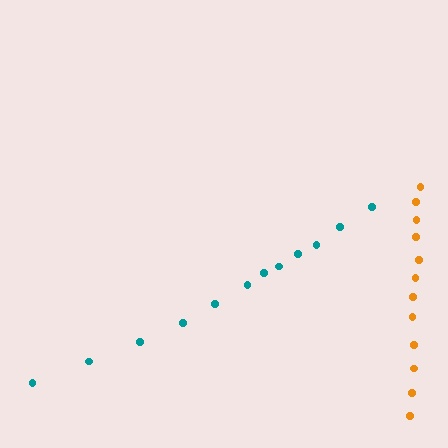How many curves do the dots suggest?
There are 2 distinct paths.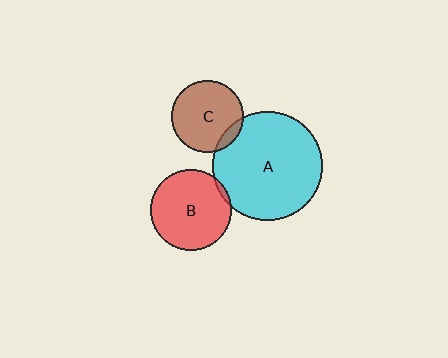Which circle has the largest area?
Circle A (cyan).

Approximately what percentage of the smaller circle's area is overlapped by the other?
Approximately 5%.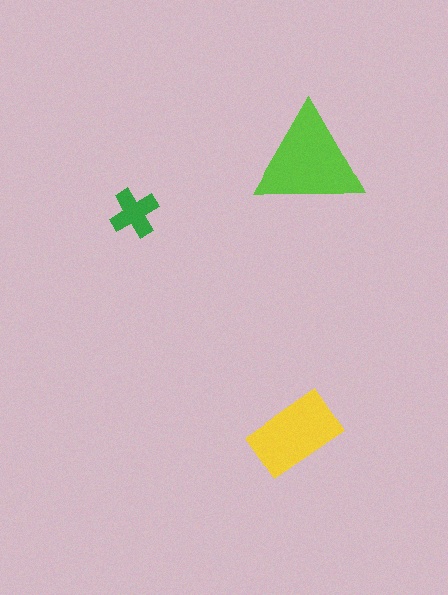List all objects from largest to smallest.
The lime triangle, the yellow rectangle, the green cross.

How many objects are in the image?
There are 3 objects in the image.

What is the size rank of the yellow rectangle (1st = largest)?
2nd.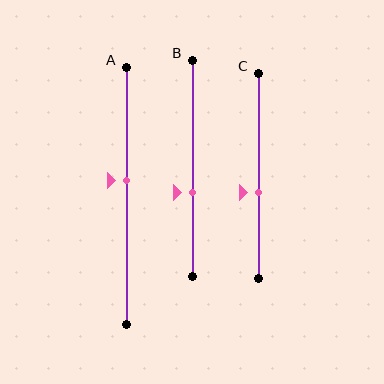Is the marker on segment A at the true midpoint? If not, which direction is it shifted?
No, the marker on segment A is shifted upward by about 6% of the segment length.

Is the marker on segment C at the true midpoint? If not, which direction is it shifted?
No, the marker on segment C is shifted downward by about 8% of the segment length.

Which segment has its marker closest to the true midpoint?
Segment A has its marker closest to the true midpoint.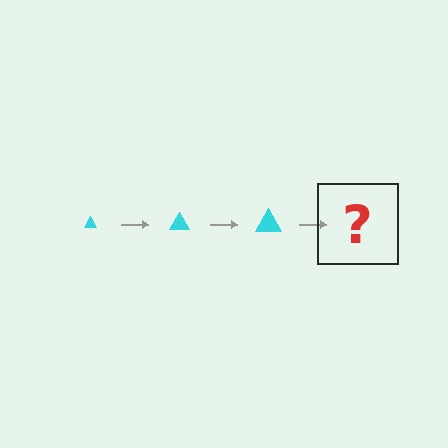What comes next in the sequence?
The next element should be a cyan triangle, larger than the previous one.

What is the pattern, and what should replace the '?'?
The pattern is that the triangle gets progressively larger each step. The '?' should be a cyan triangle, larger than the previous one.